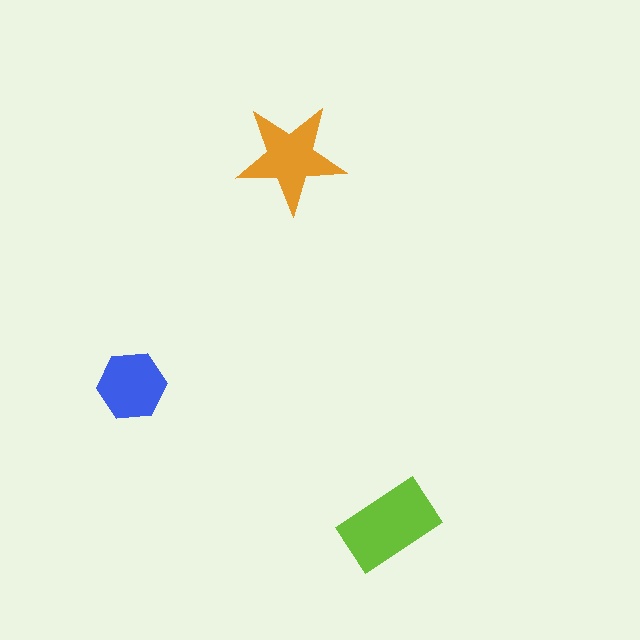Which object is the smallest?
The blue hexagon.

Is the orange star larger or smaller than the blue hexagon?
Larger.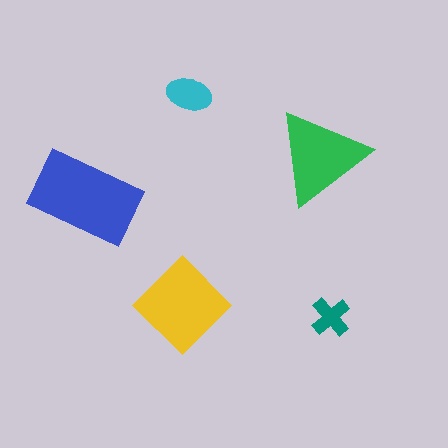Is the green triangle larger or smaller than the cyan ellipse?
Larger.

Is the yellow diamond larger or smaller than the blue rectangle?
Smaller.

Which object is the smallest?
The teal cross.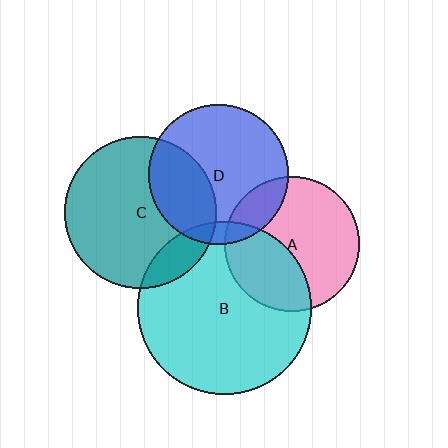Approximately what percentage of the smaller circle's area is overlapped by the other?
Approximately 15%.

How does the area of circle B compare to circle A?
Approximately 1.7 times.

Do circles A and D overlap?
Yes.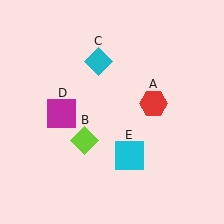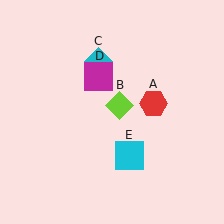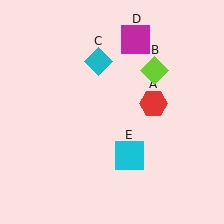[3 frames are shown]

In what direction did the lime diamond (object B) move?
The lime diamond (object B) moved up and to the right.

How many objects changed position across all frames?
2 objects changed position: lime diamond (object B), magenta square (object D).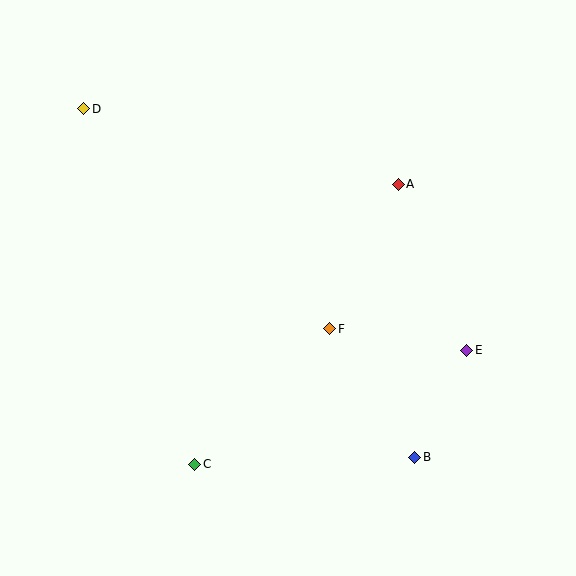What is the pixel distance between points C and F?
The distance between C and F is 192 pixels.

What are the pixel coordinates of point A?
Point A is at (398, 184).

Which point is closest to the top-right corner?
Point A is closest to the top-right corner.